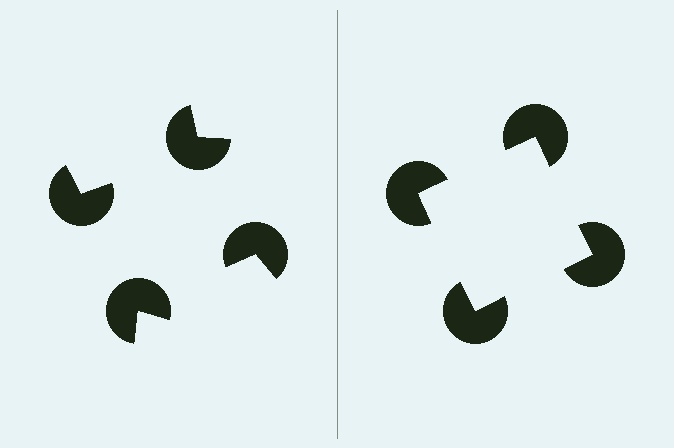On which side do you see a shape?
An illusory square appears on the right side. On the left side the wedge cuts are rotated, so no coherent shape forms.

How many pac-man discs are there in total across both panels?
8 — 4 on each side.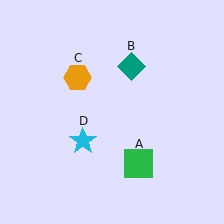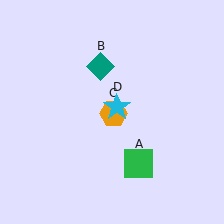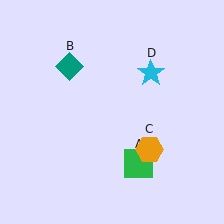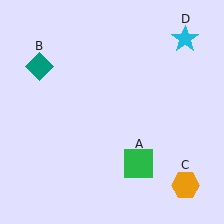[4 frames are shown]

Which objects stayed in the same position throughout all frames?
Green square (object A) remained stationary.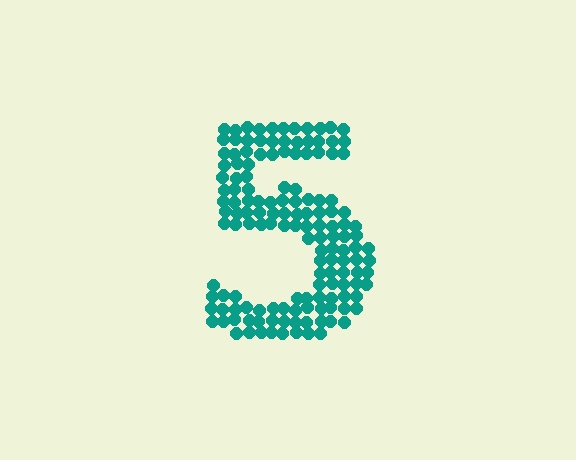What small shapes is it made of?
It is made of small circles.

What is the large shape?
The large shape is the digit 5.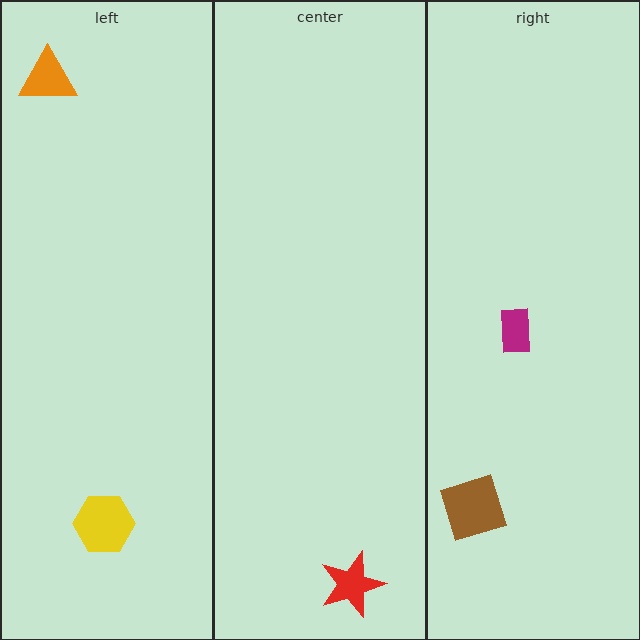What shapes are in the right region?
The magenta rectangle, the brown square.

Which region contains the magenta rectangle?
The right region.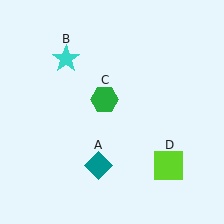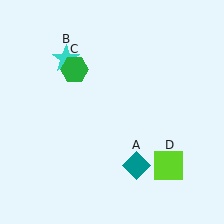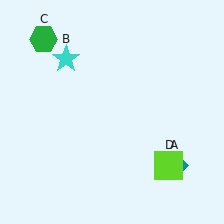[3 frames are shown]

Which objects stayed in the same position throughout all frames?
Cyan star (object B) and lime square (object D) remained stationary.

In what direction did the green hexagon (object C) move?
The green hexagon (object C) moved up and to the left.